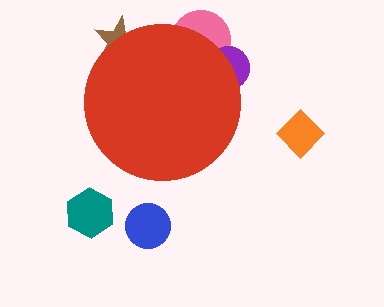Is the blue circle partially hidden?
No, the blue circle is fully visible.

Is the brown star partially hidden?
Yes, the brown star is partially hidden behind the red circle.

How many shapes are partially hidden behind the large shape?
3 shapes are partially hidden.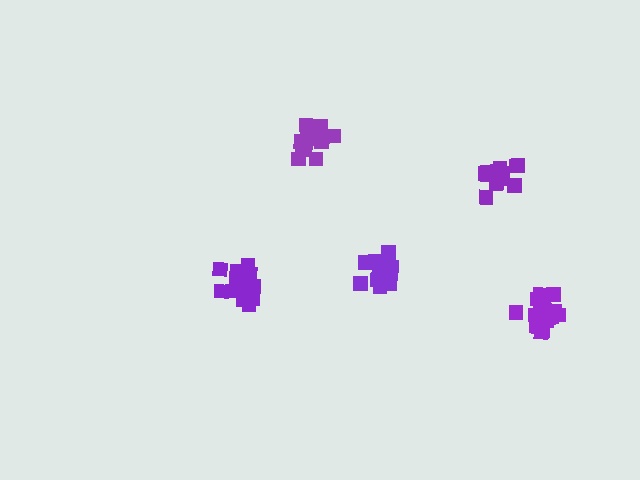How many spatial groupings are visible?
There are 5 spatial groupings.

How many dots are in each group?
Group 1: 20 dots, Group 2: 17 dots, Group 3: 19 dots, Group 4: 14 dots, Group 5: 20 dots (90 total).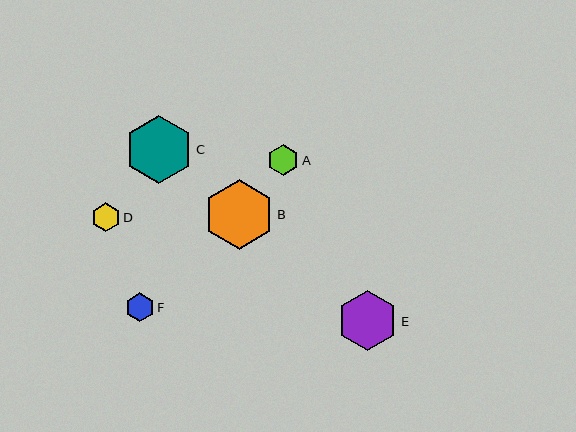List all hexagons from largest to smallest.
From largest to smallest: B, C, E, A, F, D.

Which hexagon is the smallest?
Hexagon D is the smallest with a size of approximately 29 pixels.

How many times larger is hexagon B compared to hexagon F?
Hexagon B is approximately 2.4 times the size of hexagon F.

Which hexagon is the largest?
Hexagon B is the largest with a size of approximately 70 pixels.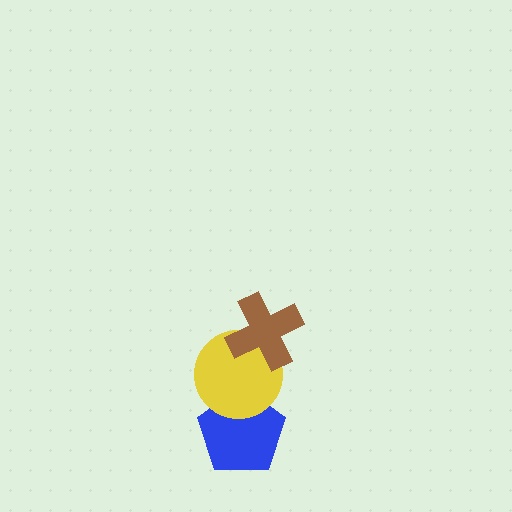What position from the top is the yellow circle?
The yellow circle is 2nd from the top.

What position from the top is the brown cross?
The brown cross is 1st from the top.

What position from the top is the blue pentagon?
The blue pentagon is 3rd from the top.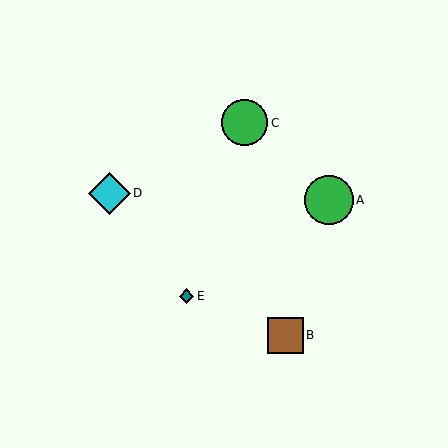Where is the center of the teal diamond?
The center of the teal diamond is at (187, 296).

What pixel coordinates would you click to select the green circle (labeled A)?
Click at (329, 200) to select the green circle A.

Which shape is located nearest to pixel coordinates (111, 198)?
The cyan diamond (labeled D) at (109, 193) is nearest to that location.